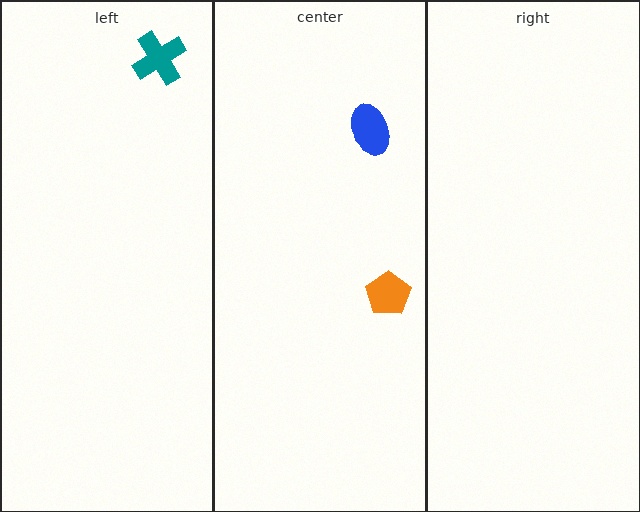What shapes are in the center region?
The blue ellipse, the orange pentagon.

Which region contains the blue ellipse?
The center region.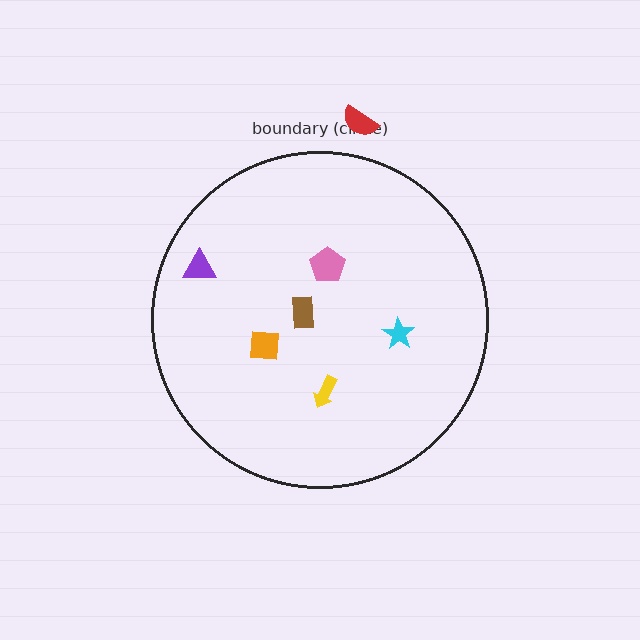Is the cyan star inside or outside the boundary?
Inside.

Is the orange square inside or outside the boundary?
Inside.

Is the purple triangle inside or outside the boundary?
Inside.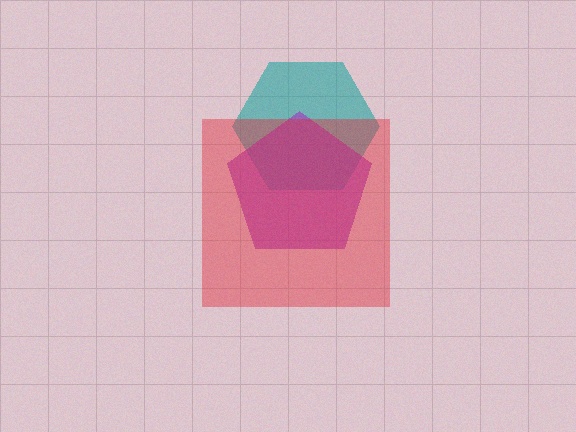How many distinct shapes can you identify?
There are 3 distinct shapes: a teal hexagon, a purple pentagon, a red square.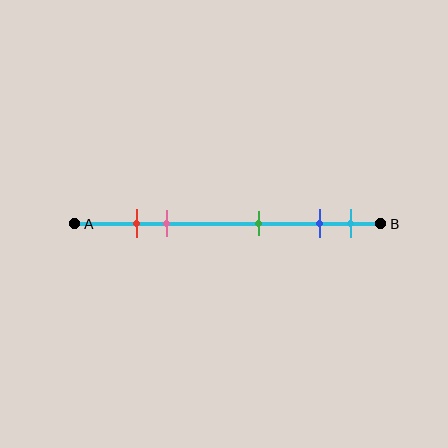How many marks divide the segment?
There are 5 marks dividing the segment.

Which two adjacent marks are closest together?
The red and pink marks are the closest adjacent pair.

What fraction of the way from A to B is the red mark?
The red mark is approximately 20% (0.2) of the way from A to B.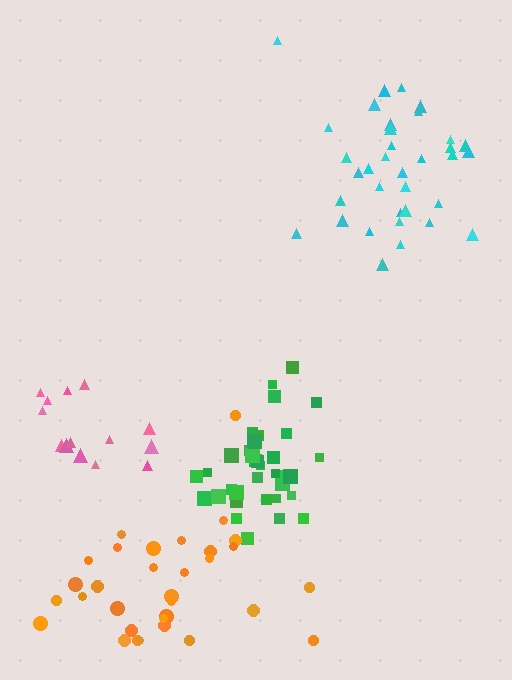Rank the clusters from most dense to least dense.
green, cyan, pink, orange.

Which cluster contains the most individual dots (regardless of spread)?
Green (35).